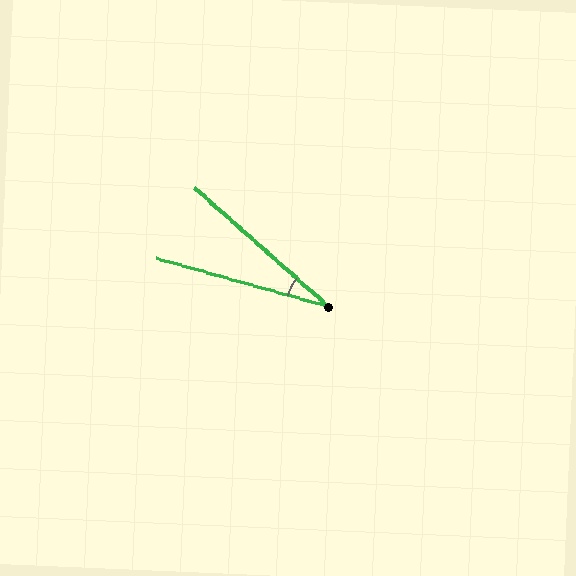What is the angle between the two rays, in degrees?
Approximately 26 degrees.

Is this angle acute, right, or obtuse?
It is acute.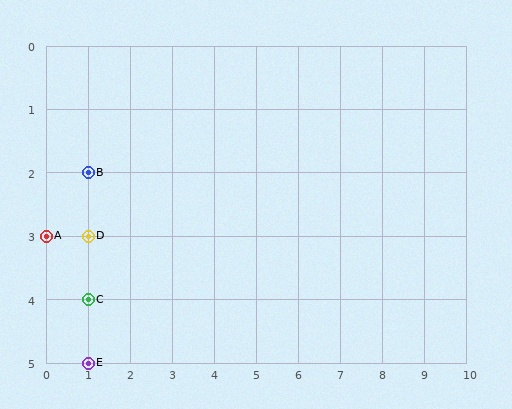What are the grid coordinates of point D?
Point D is at grid coordinates (1, 3).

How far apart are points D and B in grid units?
Points D and B are 1 row apart.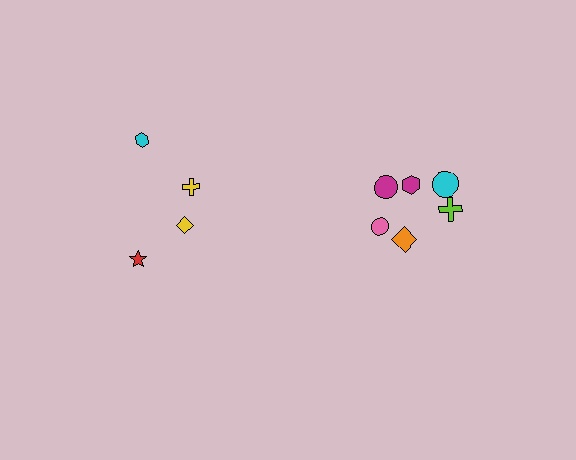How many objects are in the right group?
There are 6 objects.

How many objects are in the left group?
There are 4 objects.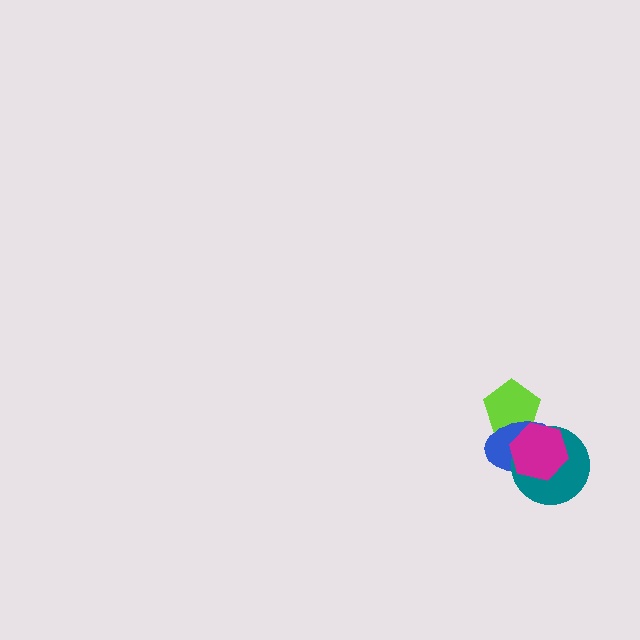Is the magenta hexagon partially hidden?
No, no other shape covers it.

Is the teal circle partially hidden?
Yes, it is partially covered by another shape.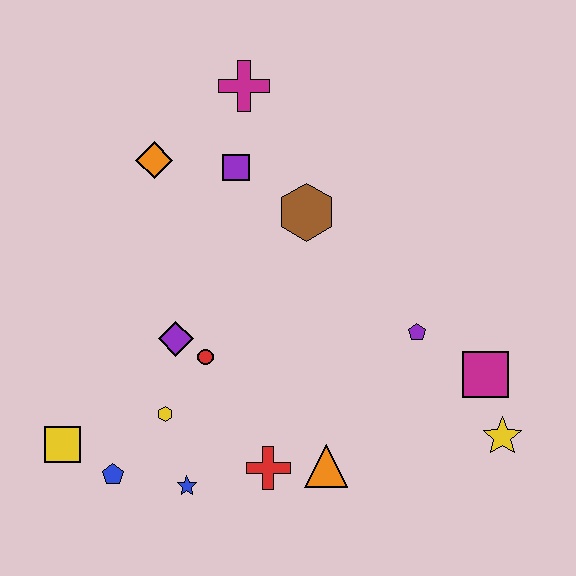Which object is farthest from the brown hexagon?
The yellow square is farthest from the brown hexagon.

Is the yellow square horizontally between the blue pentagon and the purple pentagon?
No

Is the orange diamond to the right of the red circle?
No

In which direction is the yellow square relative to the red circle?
The yellow square is to the left of the red circle.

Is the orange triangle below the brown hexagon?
Yes